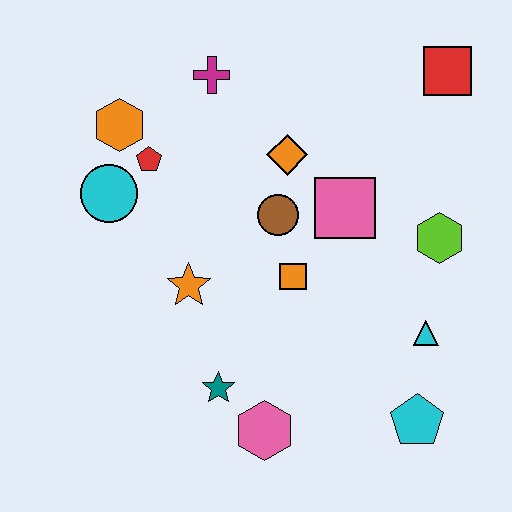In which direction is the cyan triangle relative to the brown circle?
The cyan triangle is to the right of the brown circle.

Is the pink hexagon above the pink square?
No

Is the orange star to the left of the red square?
Yes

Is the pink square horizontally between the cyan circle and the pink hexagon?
No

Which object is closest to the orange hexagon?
The red pentagon is closest to the orange hexagon.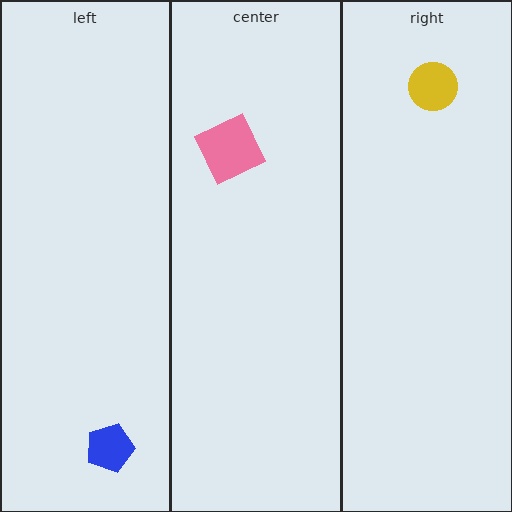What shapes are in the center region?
The pink square.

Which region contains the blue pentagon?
The left region.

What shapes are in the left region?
The blue pentagon.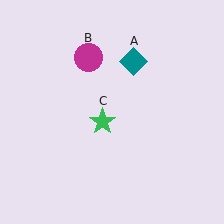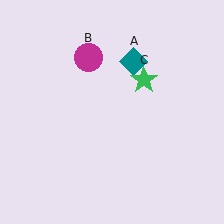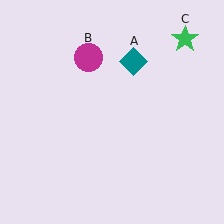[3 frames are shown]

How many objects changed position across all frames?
1 object changed position: green star (object C).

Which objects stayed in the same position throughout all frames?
Teal diamond (object A) and magenta circle (object B) remained stationary.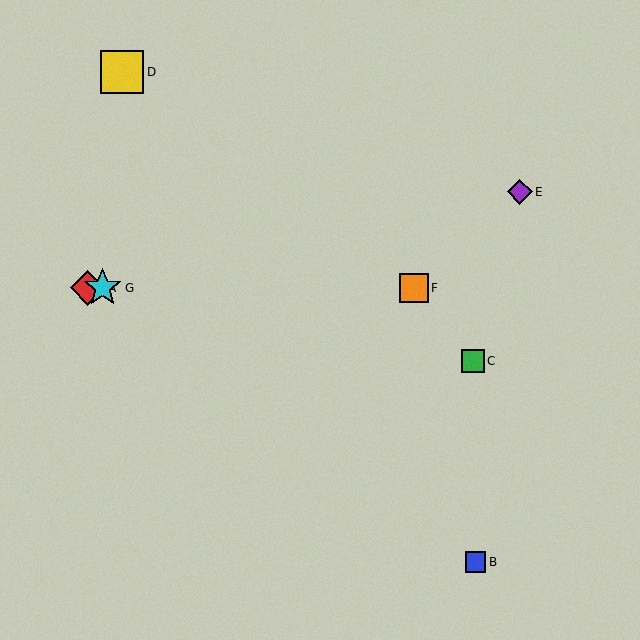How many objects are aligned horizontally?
3 objects (A, F, G) are aligned horizontally.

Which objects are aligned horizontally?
Objects A, F, G are aligned horizontally.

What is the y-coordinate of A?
Object A is at y≈288.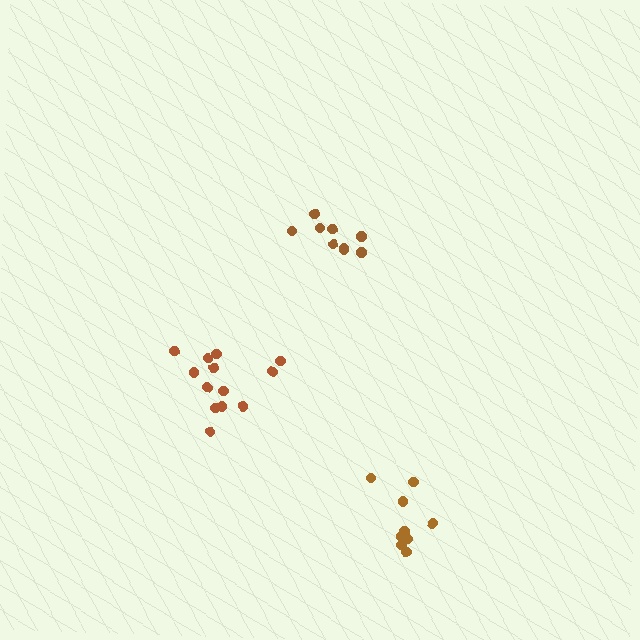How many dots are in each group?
Group 1: 13 dots, Group 2: 9 dots, Group 3: 9 dots (31 total).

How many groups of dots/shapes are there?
There are 3 groups.